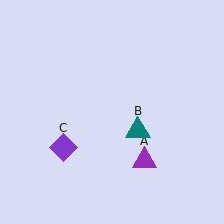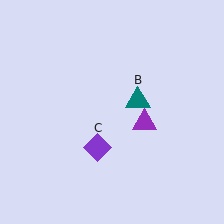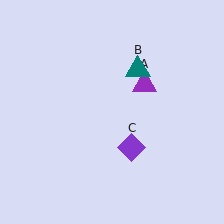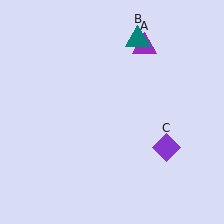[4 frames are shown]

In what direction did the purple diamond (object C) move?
The purple diamond (object C) moved right.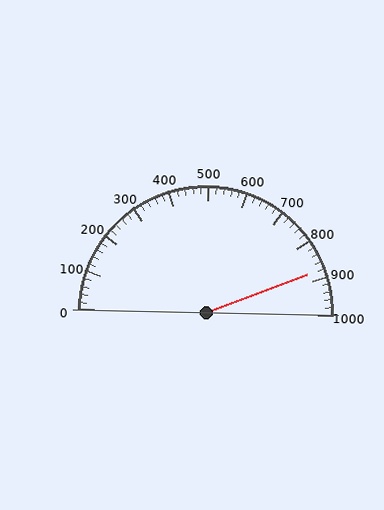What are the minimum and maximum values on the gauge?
The gauge ranges from 0 to 1000.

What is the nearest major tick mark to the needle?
The nearest major tick mark is 900.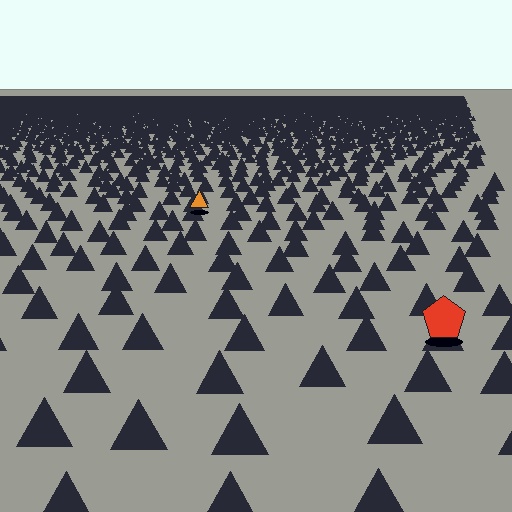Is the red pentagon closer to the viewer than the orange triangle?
Yes. The red pentagon is closer — you can tell from the texture gradient: the ground texture is coarser near it.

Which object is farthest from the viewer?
The orange triangle is farthest from the viewer. It appears smaller and the ground texture around it is denser.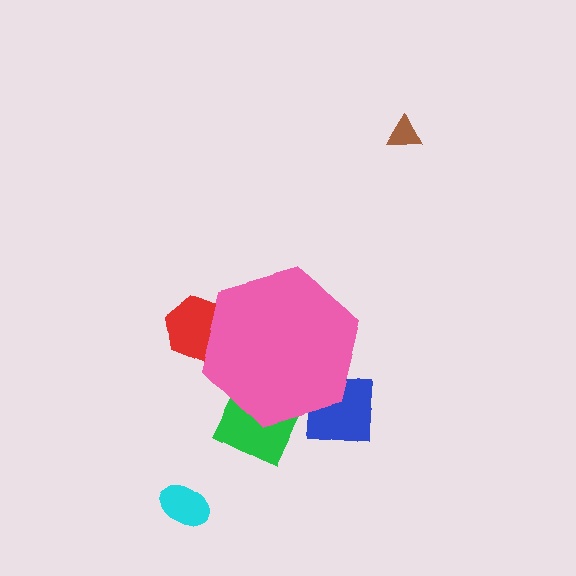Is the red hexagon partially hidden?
Yes, the red hexagon is partially hidden behind the pink hexagon.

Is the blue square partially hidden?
Yes, the blue square is partially hidden behind the pink hexagon.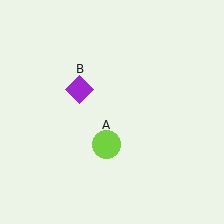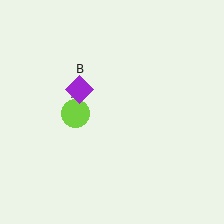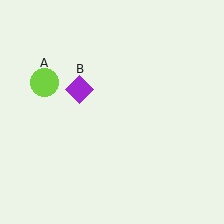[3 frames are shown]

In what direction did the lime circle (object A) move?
The lime circle (object A) moved up and to the left.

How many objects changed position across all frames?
1 object changed position: lime circle (object A).